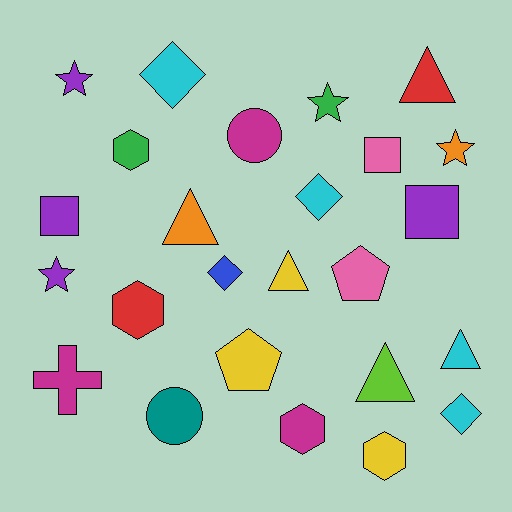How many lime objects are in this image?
There is 1 lime object.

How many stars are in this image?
There are 4 stars.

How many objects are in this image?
There are 25 objects.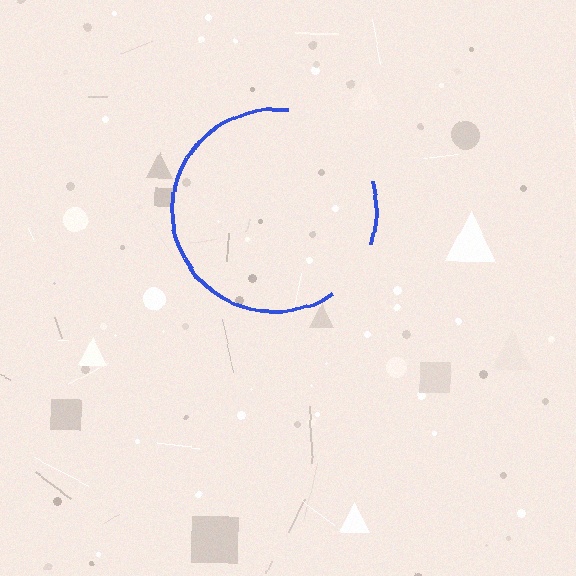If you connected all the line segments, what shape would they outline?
They would outline a circle.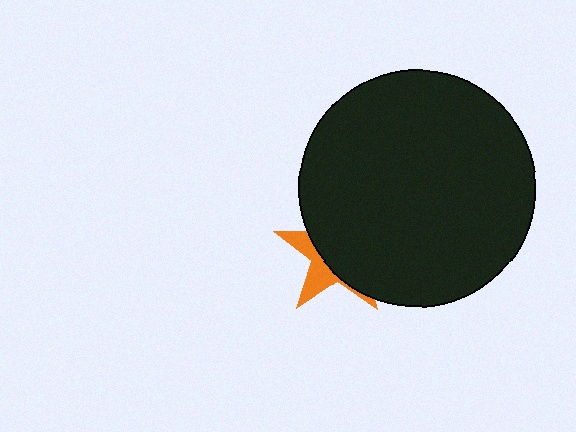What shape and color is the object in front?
The object in front is a black circle.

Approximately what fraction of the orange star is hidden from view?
Roughly 68% of the orange star is hidden behind the black circle.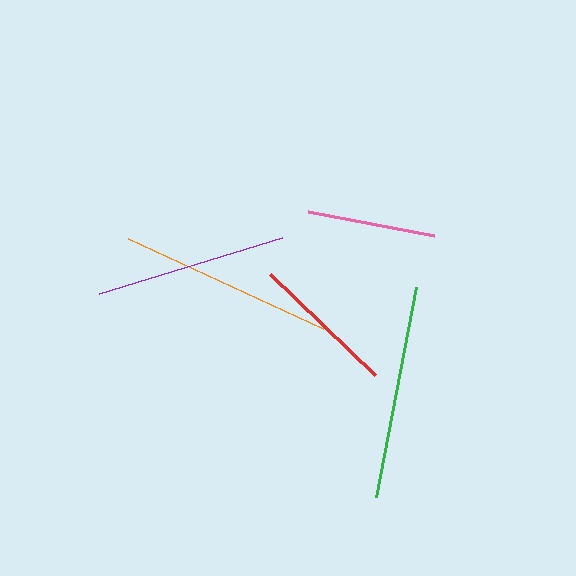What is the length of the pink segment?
The pink segment is approximately 128 pixels long.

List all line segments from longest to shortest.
From longest to shortest: orange, green, purple, red, pink.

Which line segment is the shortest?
The pink line is the shortest at approximately 128 pixels.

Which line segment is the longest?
The orange line is the longest at approximately 215 pixels.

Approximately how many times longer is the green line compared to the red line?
The green line is approximately 1.5 times the length of the red line.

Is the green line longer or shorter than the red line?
The green line is longer than the red line.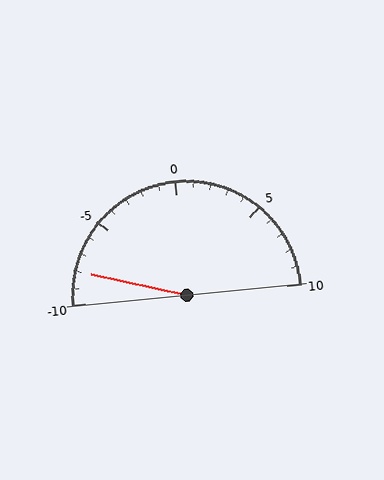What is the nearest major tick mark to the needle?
The nearest major tick mark is -10.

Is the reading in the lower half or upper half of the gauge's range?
The reading is in the lower half of the range (-10 to 10).